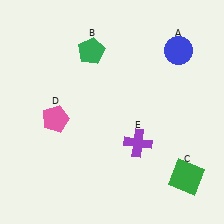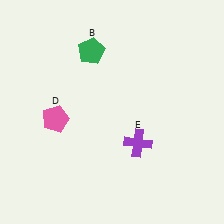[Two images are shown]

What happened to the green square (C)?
The green square (C) was removed in Image 2. It was in the bottom-right area of Image 1.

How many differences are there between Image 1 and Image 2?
There are 2 differences between the two images.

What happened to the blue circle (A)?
The blue circle (A) was removed in Image 2. It was in the top-right area of Image 1.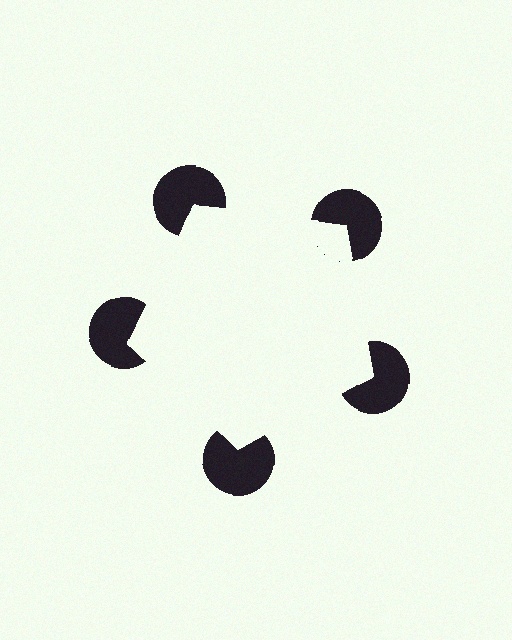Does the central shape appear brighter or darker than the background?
It typically appears slightly brighter than the background, even though no actual brightness change is drawn.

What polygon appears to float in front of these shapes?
An illusory pentagon — its edges are inferred from the aligned wedge cuts in the pac-man discs, not physically drawn.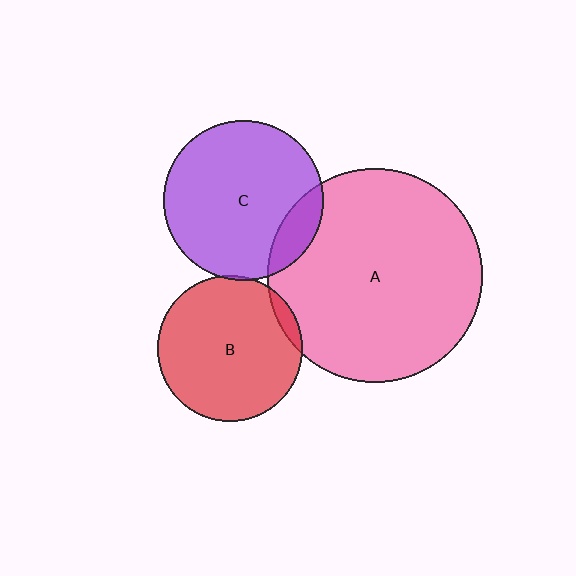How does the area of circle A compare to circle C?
Approximately 1.8 times.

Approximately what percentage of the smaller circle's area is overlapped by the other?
Approximately 5%.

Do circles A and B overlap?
Yes.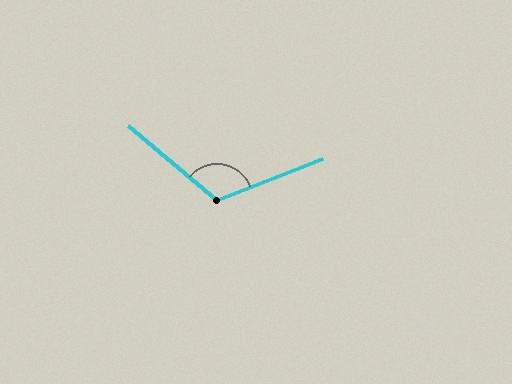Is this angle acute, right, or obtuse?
It is obtuse.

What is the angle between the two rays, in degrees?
Approximately 118 degrees.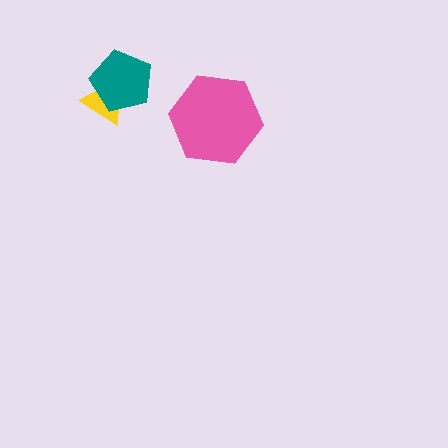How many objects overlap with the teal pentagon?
1 object overlaps with the teal pentagon.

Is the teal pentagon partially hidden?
No, no other shape covers it.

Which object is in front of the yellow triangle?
The teal pentagon is in front of the yellow triangle.